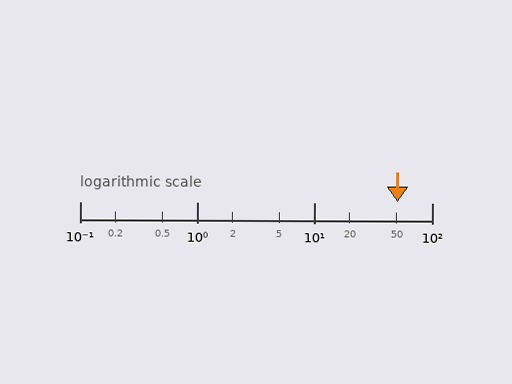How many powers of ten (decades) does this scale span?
The scale spans 3 decades, from 0.1 to 100.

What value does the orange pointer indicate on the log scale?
The pointer indicates approximately 51.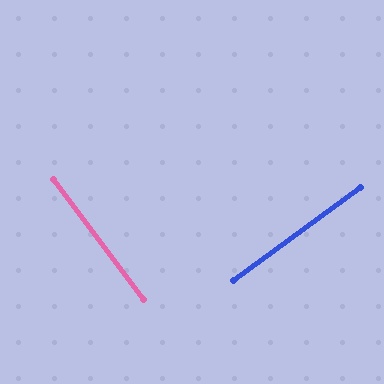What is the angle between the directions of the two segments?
Approximately 89 degrees.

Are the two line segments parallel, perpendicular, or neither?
Perpendicular — they meet at approximately 89°.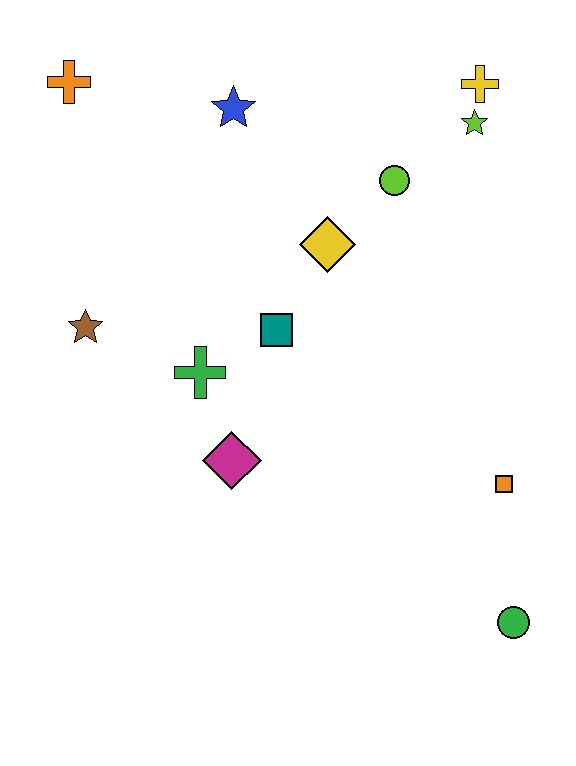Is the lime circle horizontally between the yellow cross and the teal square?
Yes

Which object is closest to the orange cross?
The blue star is closest to the orange cross.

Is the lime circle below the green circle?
No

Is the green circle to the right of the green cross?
Yes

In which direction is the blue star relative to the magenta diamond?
The blue star is above the magenta diamond.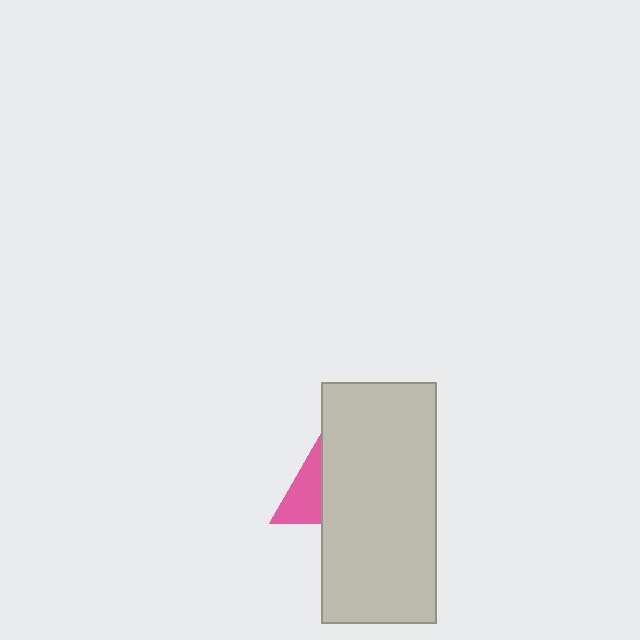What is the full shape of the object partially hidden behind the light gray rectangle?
The partially hidden object is a pink triangle.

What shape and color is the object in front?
The object in front is a light gray rectangle.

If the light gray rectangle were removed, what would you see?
You would see the complete pink triangle.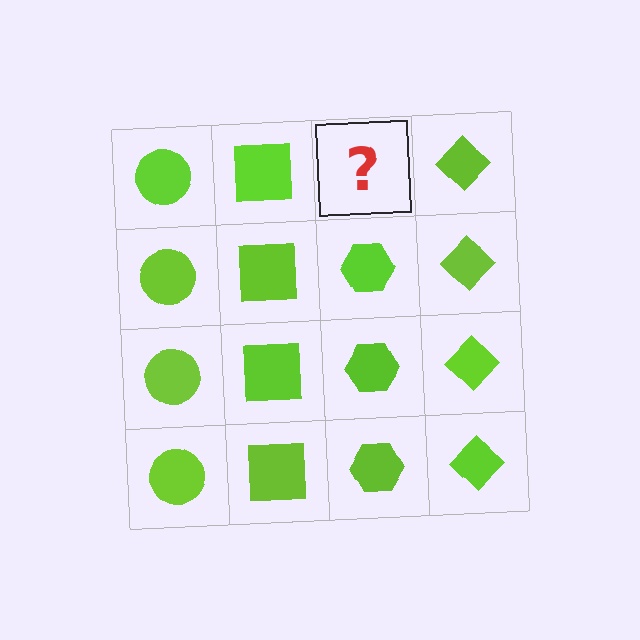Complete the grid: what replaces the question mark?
The question mark should be replaced with a lime hexagon.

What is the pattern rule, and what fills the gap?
The rule is that each column has a consistent shape. The gap should be filled with a lime hexagon.